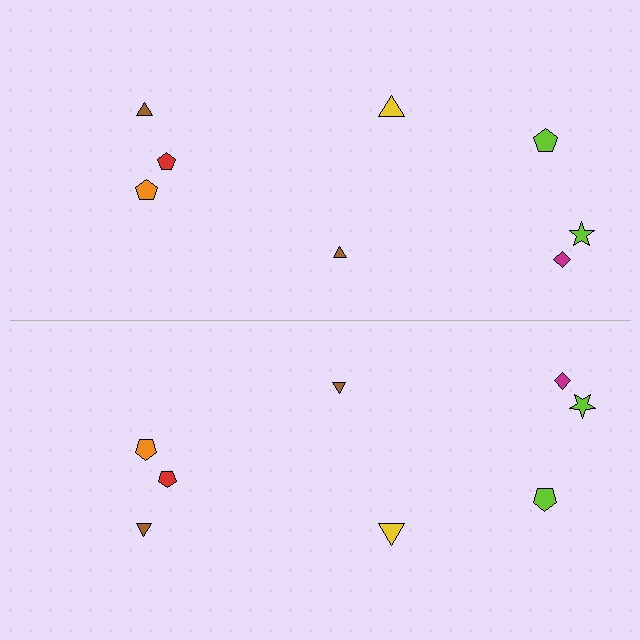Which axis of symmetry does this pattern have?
The pattern has a horizontal axis of symmetry running through the center of the image.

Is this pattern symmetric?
Yes, this pattern has bilateral (reflection) symmetry.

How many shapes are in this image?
There are 16 shapes in this image.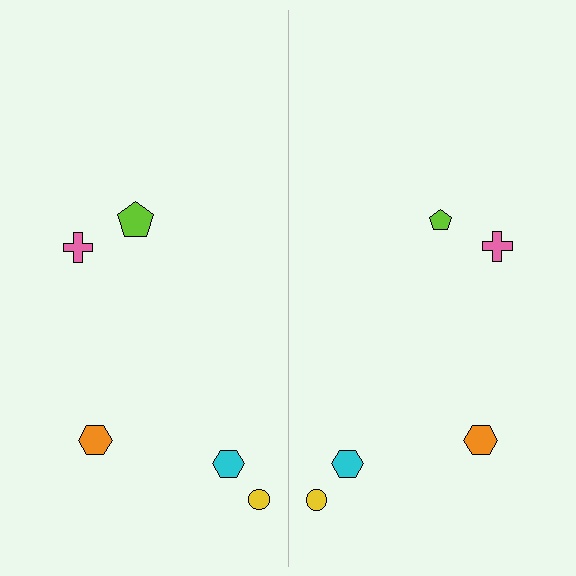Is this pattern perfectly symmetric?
No, the pattern is not perfectly symmetric. The lime pentagon on the right side has a different size than its mirror counterpart.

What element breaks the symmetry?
The lime pentagon on the right side has a different size than its mirror counterpart.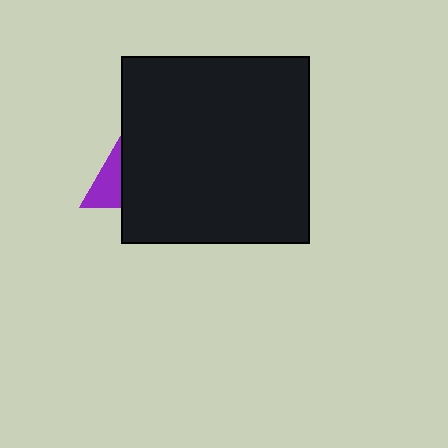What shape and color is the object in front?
The object in front is a black square.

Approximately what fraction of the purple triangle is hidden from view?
Roughly 63% of the purple triangle is hidden behind the black square.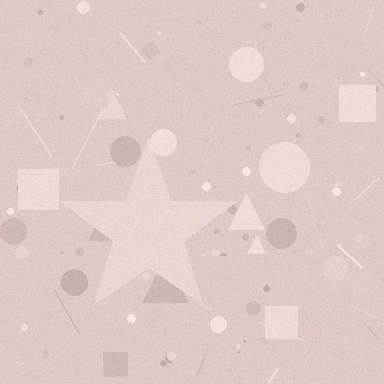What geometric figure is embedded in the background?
A star is embedded in the background.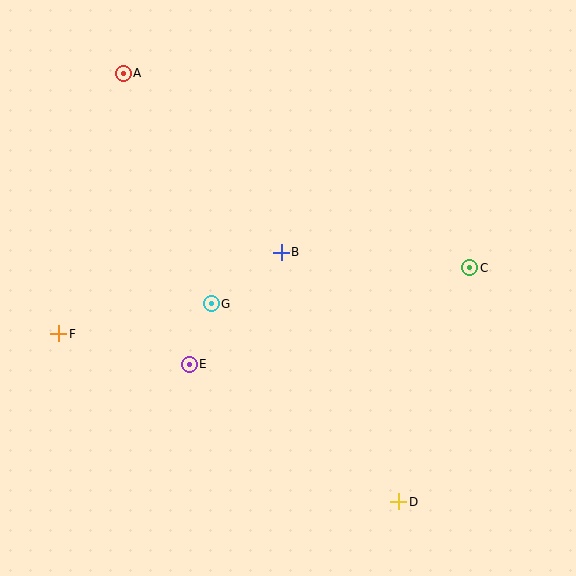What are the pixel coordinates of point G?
Point G is at (211, 304).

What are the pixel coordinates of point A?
Point A is at (123, 73).